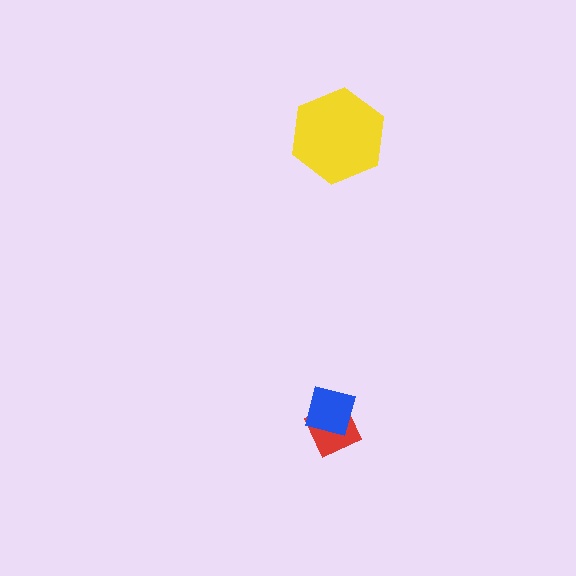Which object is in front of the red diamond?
The blue diamond is in front of the red diamond.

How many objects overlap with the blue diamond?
1 object overlaps with the blue diamond.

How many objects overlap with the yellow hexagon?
0 objects overlap with the yellow hexagon.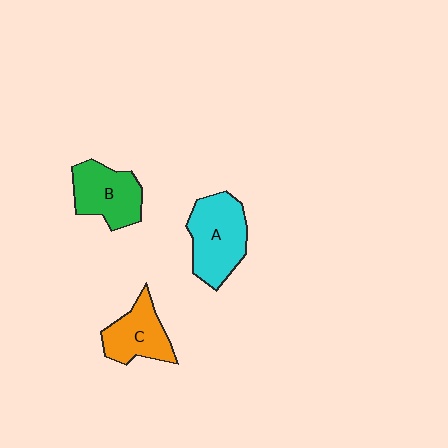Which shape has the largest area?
Shape A (cyan).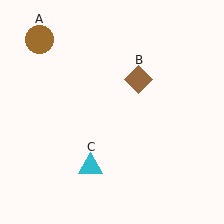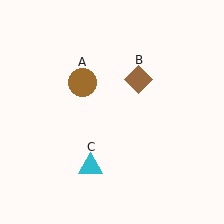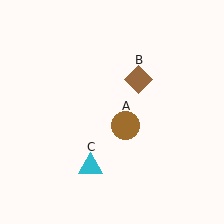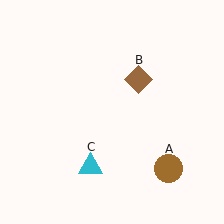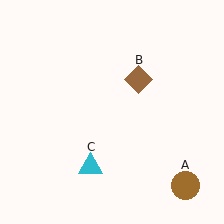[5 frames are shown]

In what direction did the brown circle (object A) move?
The brown circle (object A) moved down and to the right.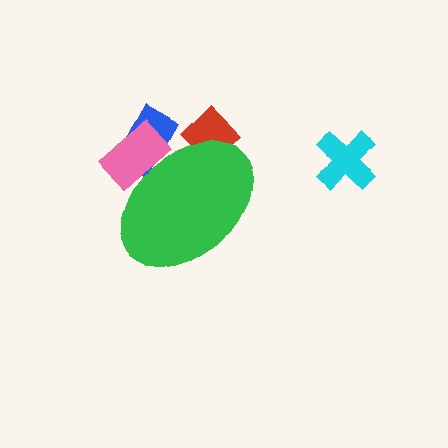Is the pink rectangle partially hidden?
Yes, the pink rectangle is partially hidden behind the green ellipse.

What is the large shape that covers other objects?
A green ellipse.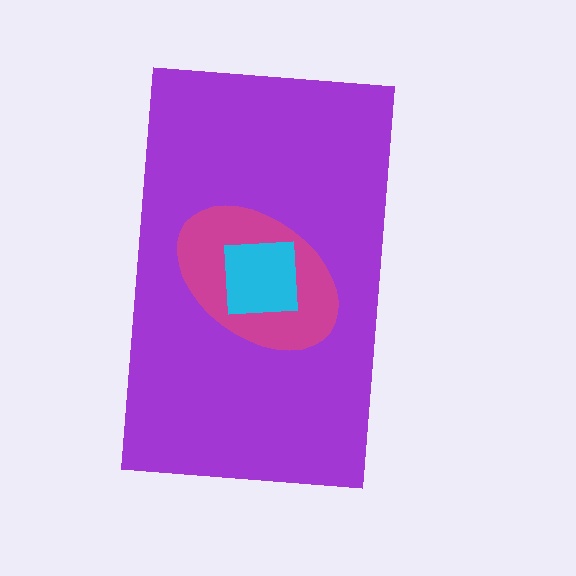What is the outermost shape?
The purple rectangle.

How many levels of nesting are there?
3.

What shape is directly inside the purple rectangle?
The magenta ellipse.